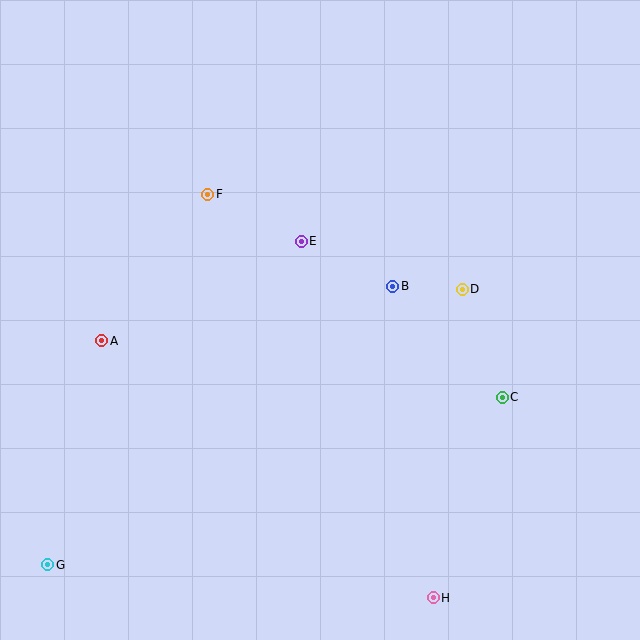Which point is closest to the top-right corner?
Point D is closest to the top-right corner.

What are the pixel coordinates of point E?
Point E is at (301, 241).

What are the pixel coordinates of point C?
Point C is at (502, 397).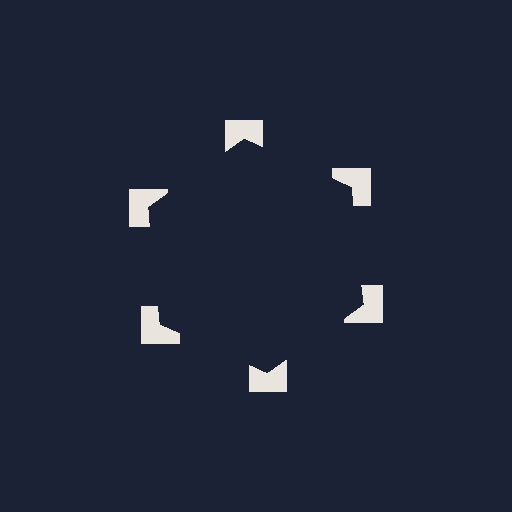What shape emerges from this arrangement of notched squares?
An illusory hexagon — its edges are inferred from the aligned wedge cuts in the notched squares, not physically drawn.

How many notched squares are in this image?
There are 6 — one at each vertex of the illusory hexagon.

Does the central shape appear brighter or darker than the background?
It typically appears slightly darker than the background, even though no actual brightness change is drawn.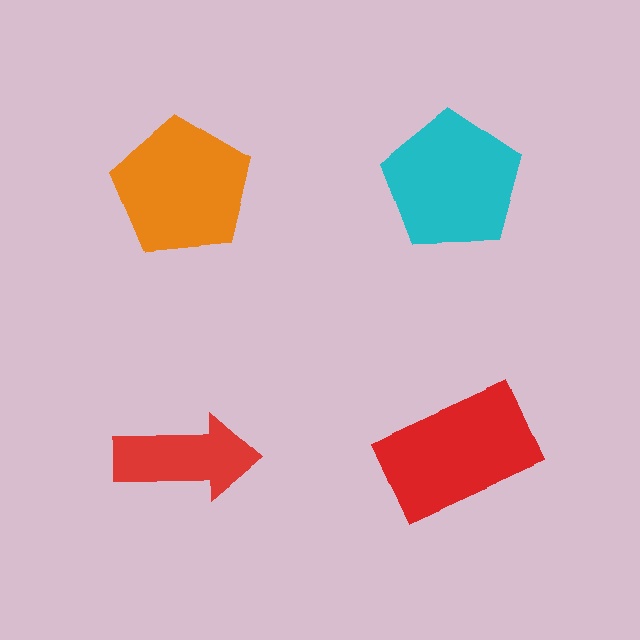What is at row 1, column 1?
An orange pentagon.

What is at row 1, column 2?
A cyan pentagon.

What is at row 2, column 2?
A red rectangle.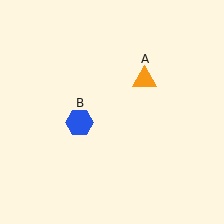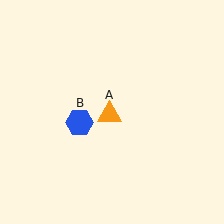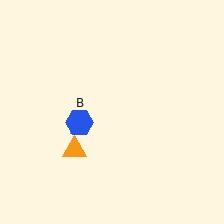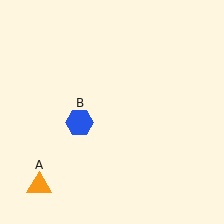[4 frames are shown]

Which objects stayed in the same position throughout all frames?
Blue hexagon (object B) remained stationary.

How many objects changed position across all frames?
1 object changed position: orange triangle (object A).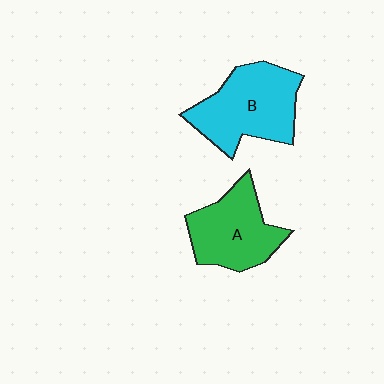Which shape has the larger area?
Shape B (cyan).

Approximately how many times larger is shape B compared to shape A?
Approximately 1.2 times.